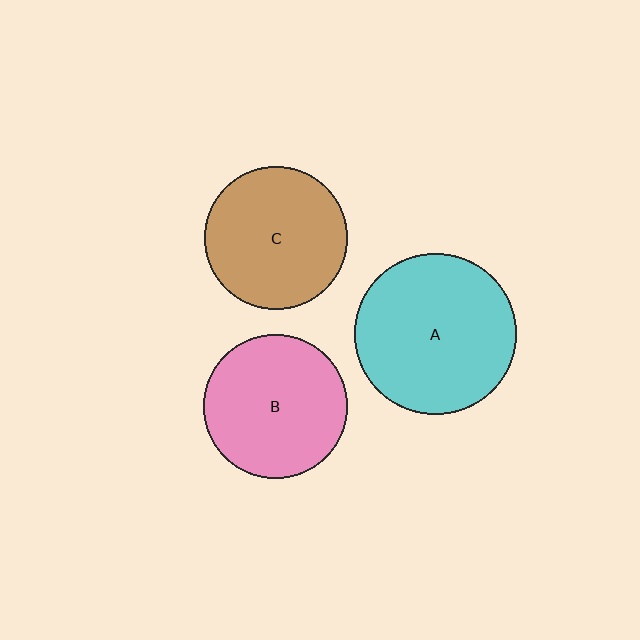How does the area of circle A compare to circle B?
Approximately 1.3 times.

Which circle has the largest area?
Circle A (cyan).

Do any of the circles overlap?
No, none of the circles overlap.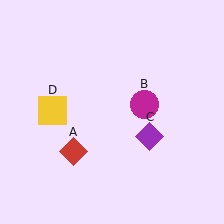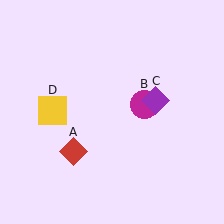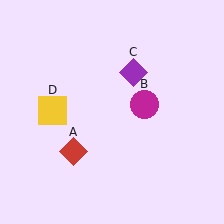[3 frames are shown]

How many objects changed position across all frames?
1 object changed position: purple diamond (object C).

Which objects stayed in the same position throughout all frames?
Red diamond (object A) and magenta circle (object B) and yellow square (object D) remained stationary.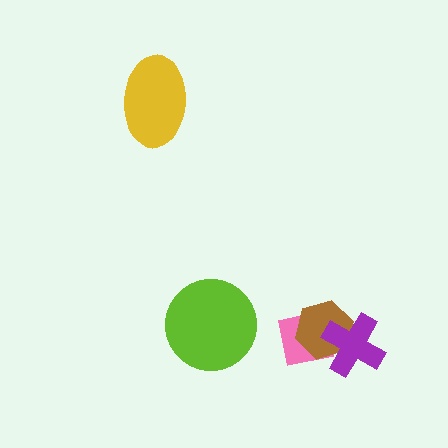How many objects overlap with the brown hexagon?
2 objects overlap with the brown hexagon.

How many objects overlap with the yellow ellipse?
0 objects overlap with the yellow ellipse.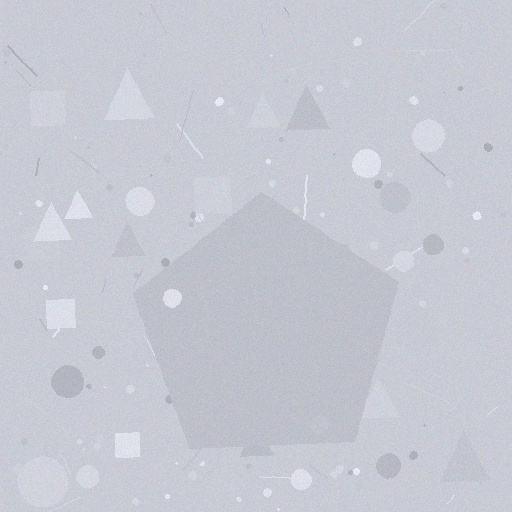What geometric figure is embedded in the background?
A pentagon is embedded in the background.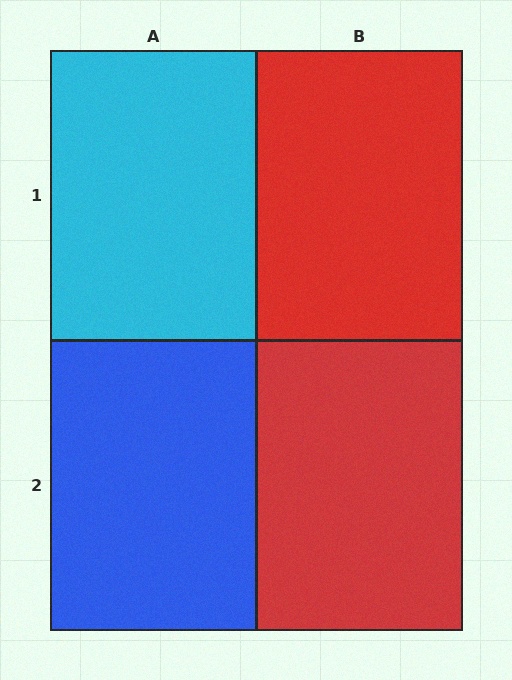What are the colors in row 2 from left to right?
Blue, red.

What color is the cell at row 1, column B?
Red.